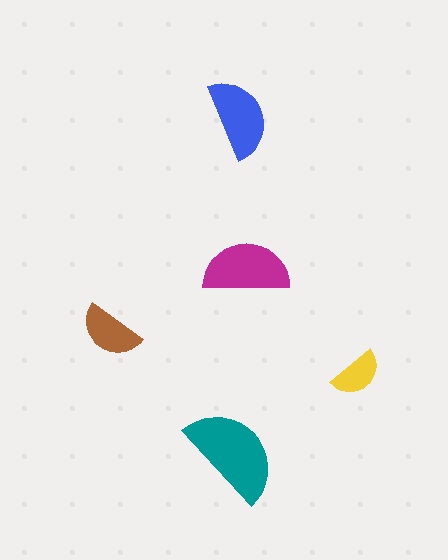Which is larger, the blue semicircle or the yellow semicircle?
The blue one.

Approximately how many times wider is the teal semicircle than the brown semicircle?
About 1.5 times wider.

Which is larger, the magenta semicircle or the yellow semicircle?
The magenta one.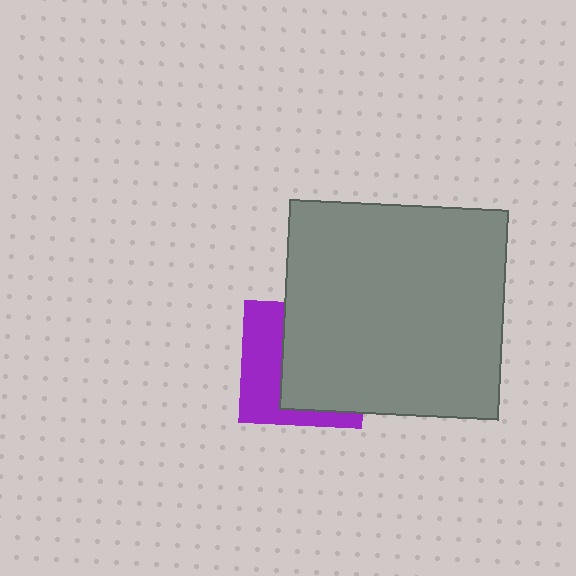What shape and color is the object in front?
The object in front is a gray rectangle.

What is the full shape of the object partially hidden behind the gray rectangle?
The partially hidden object is a purple square.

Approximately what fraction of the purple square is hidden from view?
Roughly 59% of the purple square is hidden behind the gray rectangle.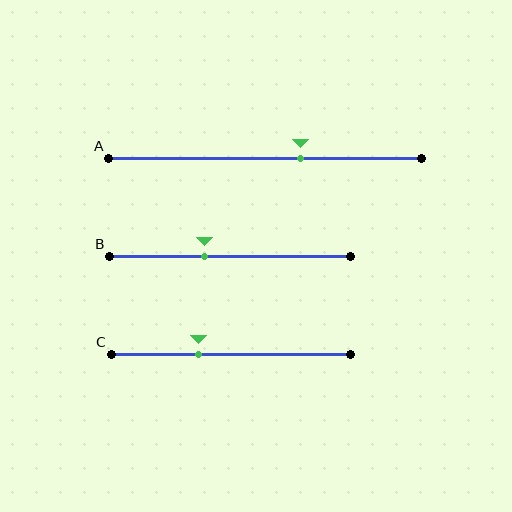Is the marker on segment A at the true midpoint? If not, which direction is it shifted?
No, the marker on segment A is shifted to the right by about 11% of the segment length.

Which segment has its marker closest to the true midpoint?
Segment B has its marker closest to the true midpoint.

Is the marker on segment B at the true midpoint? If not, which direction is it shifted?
No, the marker on segment B is shifted to the left by about 11% of the segment length.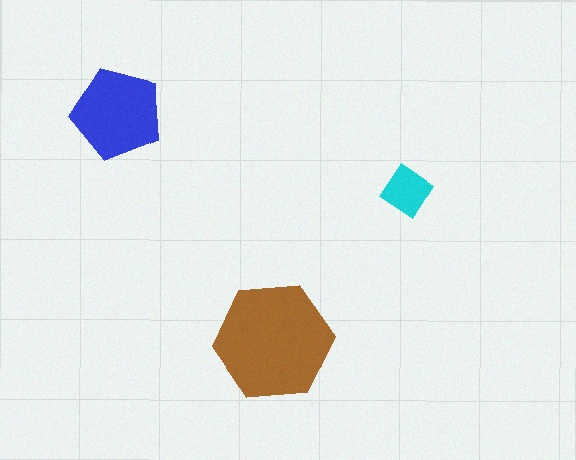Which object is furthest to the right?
The cyan diamond is rightmost.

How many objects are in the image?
There are 3 objects in the image.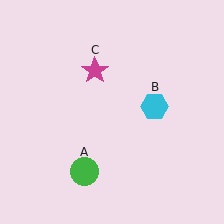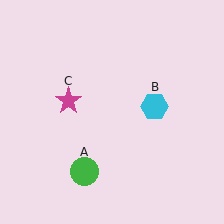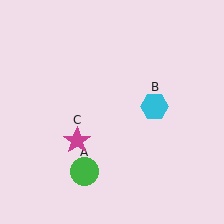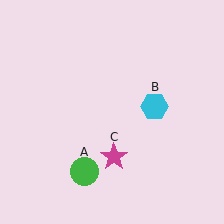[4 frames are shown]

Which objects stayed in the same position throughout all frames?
Green circle (object A) and cyan hexagon (object B) remained stationary.